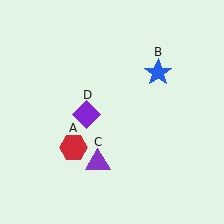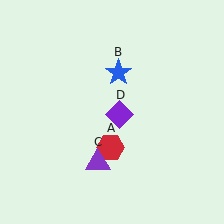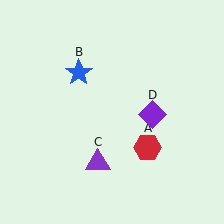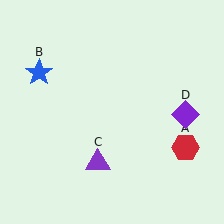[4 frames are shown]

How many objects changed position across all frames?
3 objects changed position: red hexagon (object A), blue star (object B), purple diamond (object D).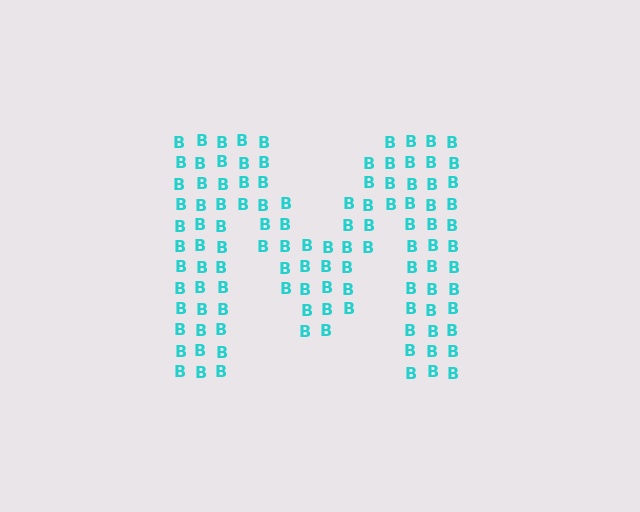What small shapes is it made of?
It is made of small letter B's.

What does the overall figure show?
The overall figure shows the letter M.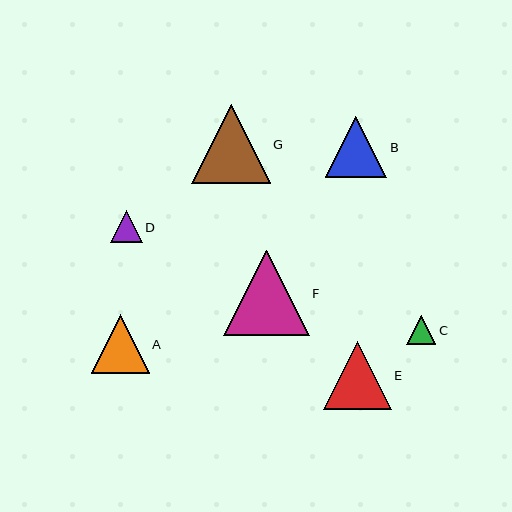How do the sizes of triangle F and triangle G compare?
Triangle F and triangle G are approximately the same size.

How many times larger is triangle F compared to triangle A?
Triangle F is approximately 1.5 times the size of triangle A.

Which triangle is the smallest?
Triangle C is the smallest with a size of approximately 29 pixels.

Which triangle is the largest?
Triangle F is the largest with a size of approximately 86 pixels.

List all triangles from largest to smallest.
From largest to smallest: F, G, E, B, A, D, C.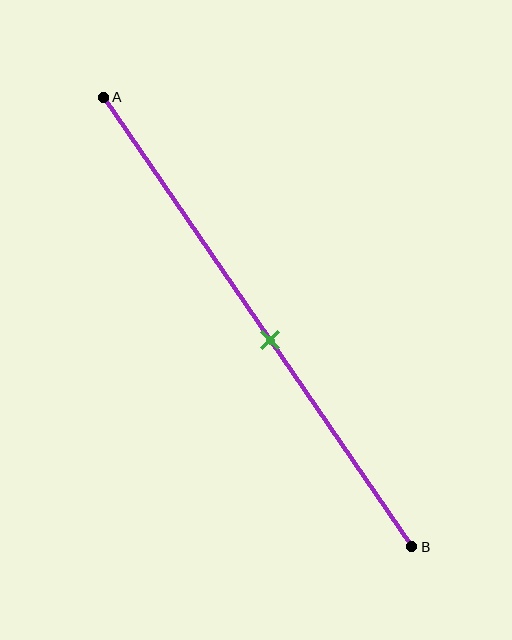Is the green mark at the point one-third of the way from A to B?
No, the mark is at about 55% from A, not at the 33% one-third point.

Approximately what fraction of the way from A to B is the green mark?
The green mark is approximately 55% of the way from A to B.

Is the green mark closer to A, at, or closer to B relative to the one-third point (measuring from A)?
The green mark is closer to point B than the one-third point of segment AB.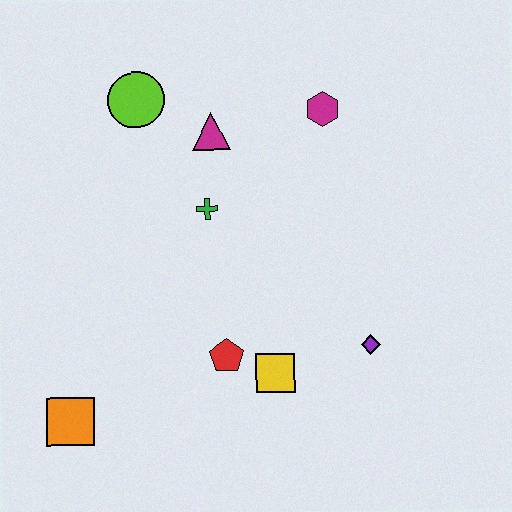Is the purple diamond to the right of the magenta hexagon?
Yes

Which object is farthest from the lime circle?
The purple diamond is farthest from the lime circle.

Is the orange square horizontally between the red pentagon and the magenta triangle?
No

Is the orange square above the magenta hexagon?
No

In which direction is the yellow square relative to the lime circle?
The yellow square is below the lime circle.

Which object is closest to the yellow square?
The red pentagon is closest to the yellow square.